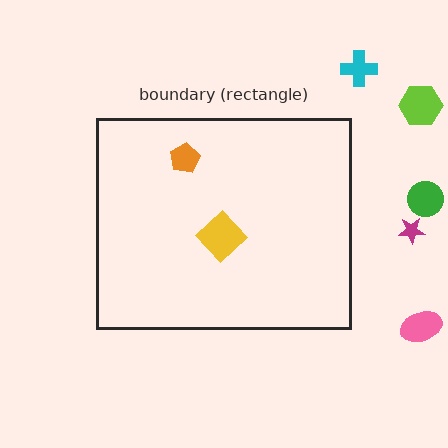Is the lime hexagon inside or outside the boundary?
Outside.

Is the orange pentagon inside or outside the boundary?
Inside.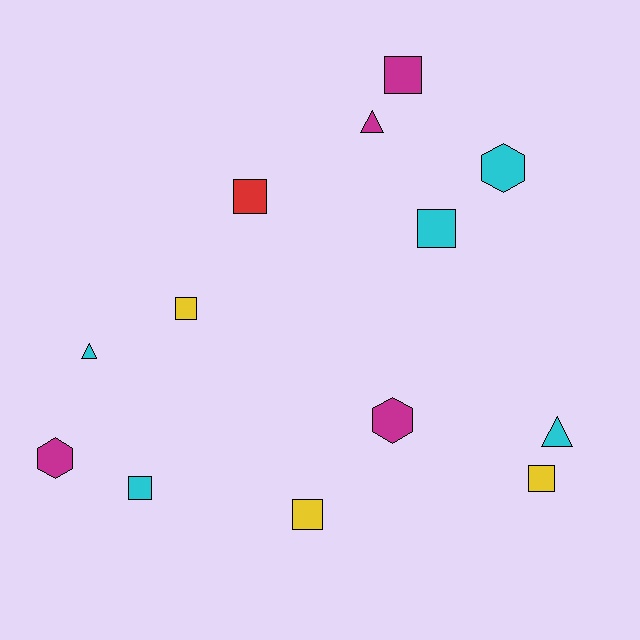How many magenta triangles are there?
There is 1 magenta triangle.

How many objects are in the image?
There are 13 objects.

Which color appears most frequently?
Cyan, with 5 objects.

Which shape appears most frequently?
Square, with 7 objects.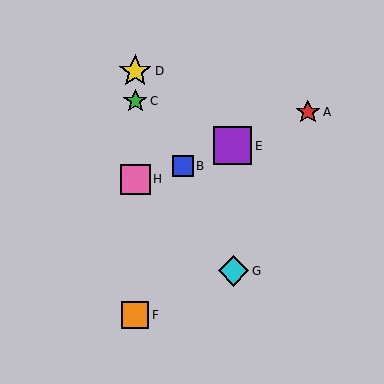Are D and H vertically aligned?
Yes, both are at x≈135.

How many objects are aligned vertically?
4 objects (C, D, F, H) are aligned vertically.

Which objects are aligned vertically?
Objects C, D, F, H are aligned vertically.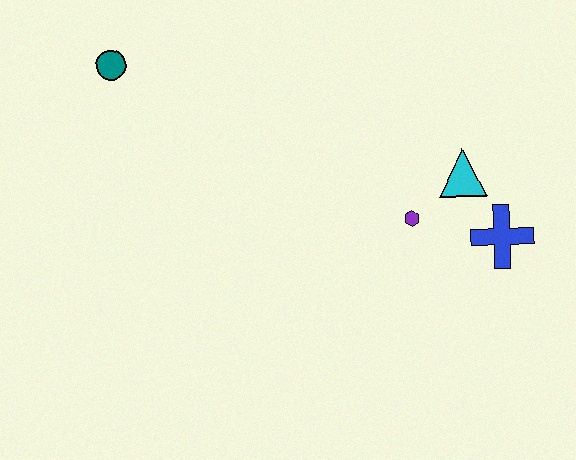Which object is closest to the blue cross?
The cyan triangle is closest to the blue cross.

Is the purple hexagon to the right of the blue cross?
No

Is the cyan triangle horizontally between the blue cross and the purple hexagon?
Yes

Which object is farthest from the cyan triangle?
The teal circle is farthest from the cyan triangle.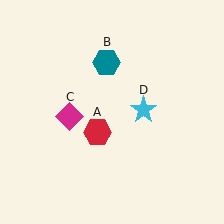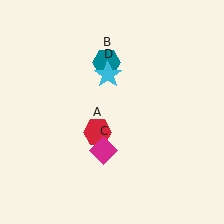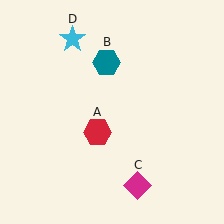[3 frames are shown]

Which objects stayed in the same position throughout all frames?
Red hexagon (object A) and teal hexagon (object B) remained stationary.